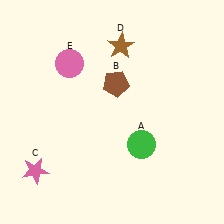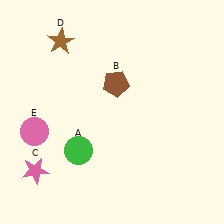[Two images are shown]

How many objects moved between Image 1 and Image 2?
3 objects moved between the two images.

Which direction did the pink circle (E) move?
The pink circle (E) moved down.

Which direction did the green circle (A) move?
The green circle (A) moved left.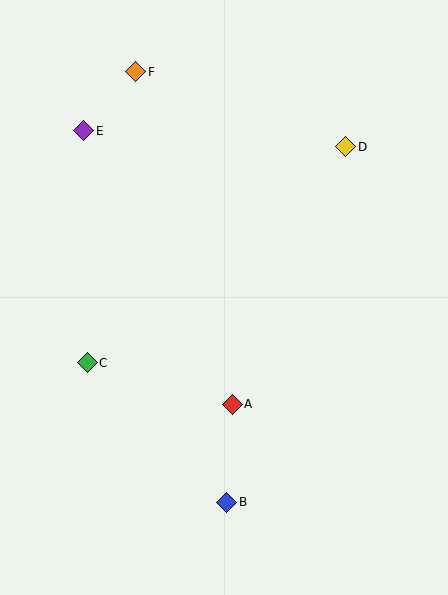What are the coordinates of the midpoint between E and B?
The midpoint between E and B is at (155, 316).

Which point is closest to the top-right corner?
Point D is closest to the top-right corner.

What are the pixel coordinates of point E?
Point E is at (84, 131).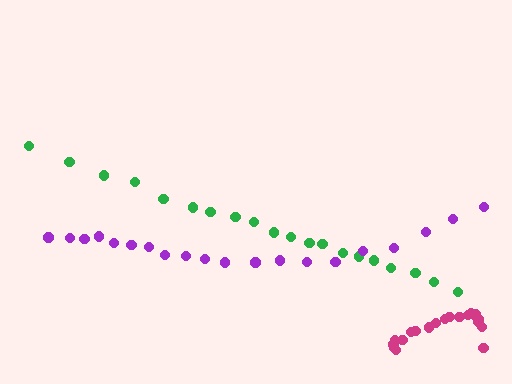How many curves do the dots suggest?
There are 3 distinct paths.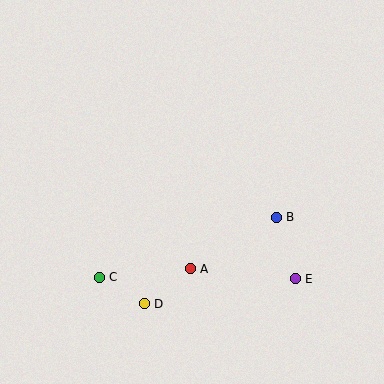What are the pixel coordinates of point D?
Point D is at (144, 304).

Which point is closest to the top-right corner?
Point B is closest to the top-right corner.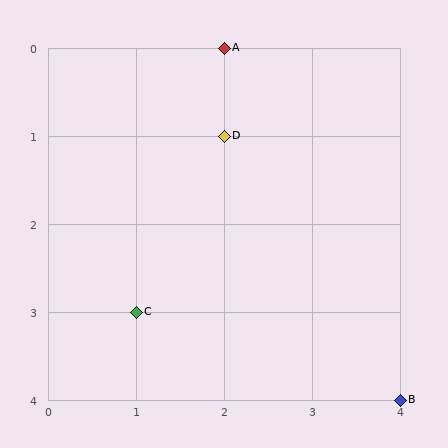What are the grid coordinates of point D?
Point D is at grid coordinates (2, 1).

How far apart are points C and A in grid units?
Points C and A are 1 column and 3 rows apart (about 3.2 grid units diagonally).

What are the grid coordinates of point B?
Point B is at grid coordinates (4, 4).